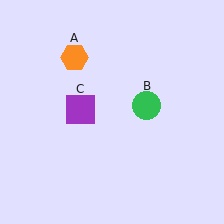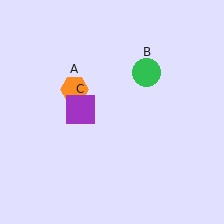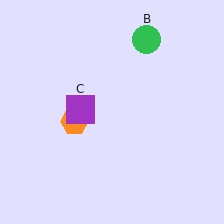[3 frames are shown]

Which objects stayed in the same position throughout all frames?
Purple square (object C) remained stationary.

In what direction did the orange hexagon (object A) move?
The orange hexagon (object A) moved down.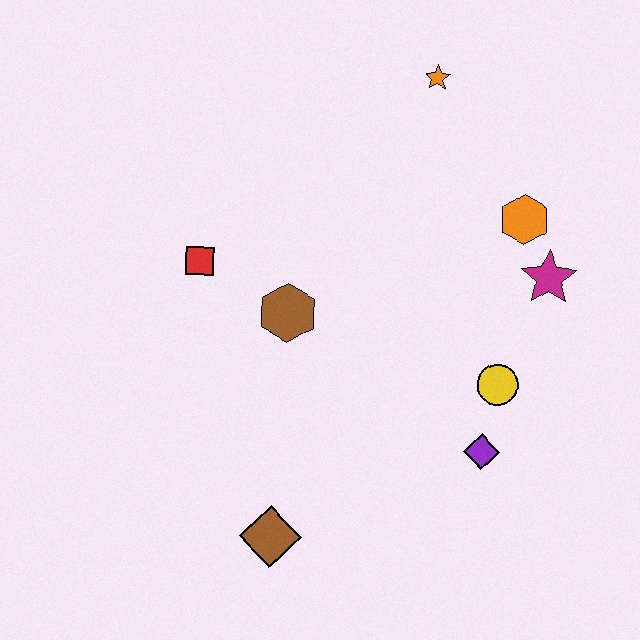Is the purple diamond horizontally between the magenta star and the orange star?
Yes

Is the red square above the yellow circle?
Yes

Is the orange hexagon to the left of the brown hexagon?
No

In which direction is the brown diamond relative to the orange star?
The brown diamond is below the orange star.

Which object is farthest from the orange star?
The brown diamond is farthest from the orange star.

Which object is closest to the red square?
The brown hexagon is closest to the red square.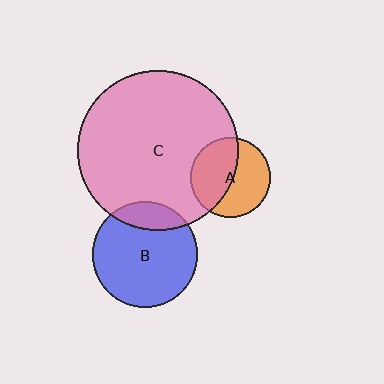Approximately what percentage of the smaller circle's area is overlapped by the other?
Approximately 50%.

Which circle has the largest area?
Circle C (pink).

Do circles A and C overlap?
Yes.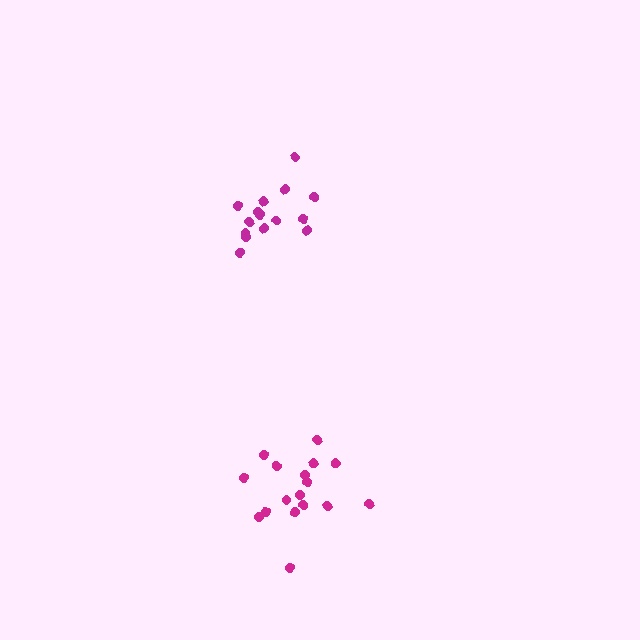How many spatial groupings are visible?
There are 2 spatial groupings.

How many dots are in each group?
Group 1: 15 dots, Group 2: 17 dots (32 total).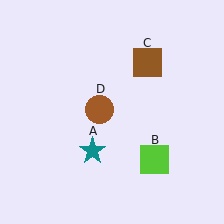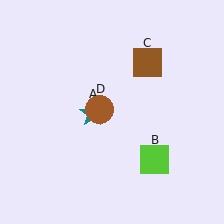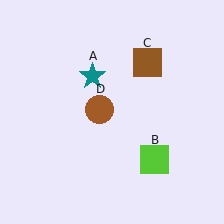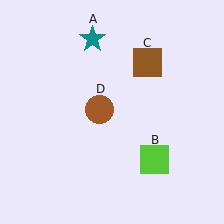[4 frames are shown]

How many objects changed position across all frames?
1 object changed position: teal star (object A).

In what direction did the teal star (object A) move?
The teal star (object A) moved up.